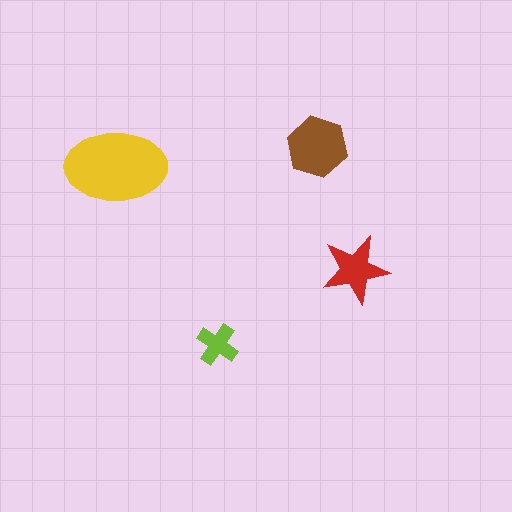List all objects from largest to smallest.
The yellow ellipse, the brown hexagon, the red star, the lime cross.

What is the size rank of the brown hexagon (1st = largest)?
2nd.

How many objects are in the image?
There are 4 objects in the image.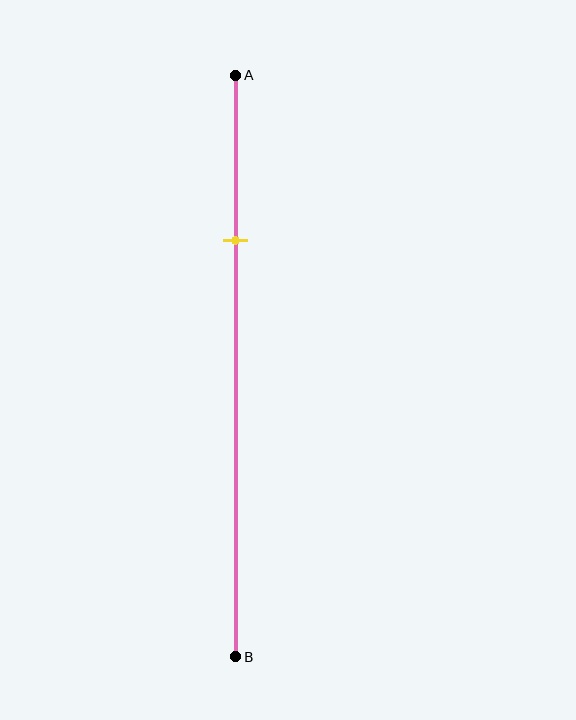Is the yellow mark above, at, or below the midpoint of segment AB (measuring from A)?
The yellow mark is above the midpoint of segment AB.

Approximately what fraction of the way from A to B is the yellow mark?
The yellow mark is approximately 30% of the way from A to B.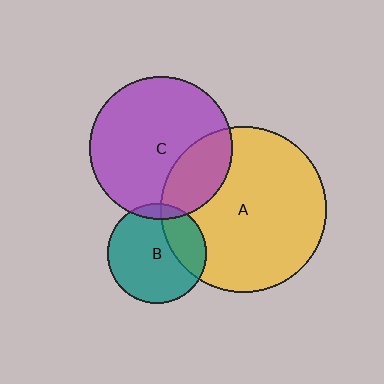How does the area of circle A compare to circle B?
Approximately 2.8 times.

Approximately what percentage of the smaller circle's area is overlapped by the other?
Approximately 25%.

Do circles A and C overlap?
Yes.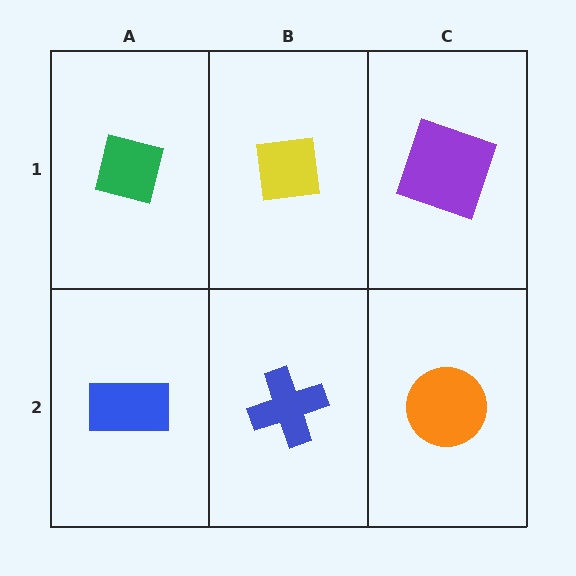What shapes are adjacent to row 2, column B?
A yellow square (row 1, column B), a blue rectangle (row 2, column A), an orange circle (row 2, column C).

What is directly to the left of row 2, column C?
A blue cross.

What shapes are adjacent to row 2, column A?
A green square (row 1, column A), a blue cross (row 2, column B).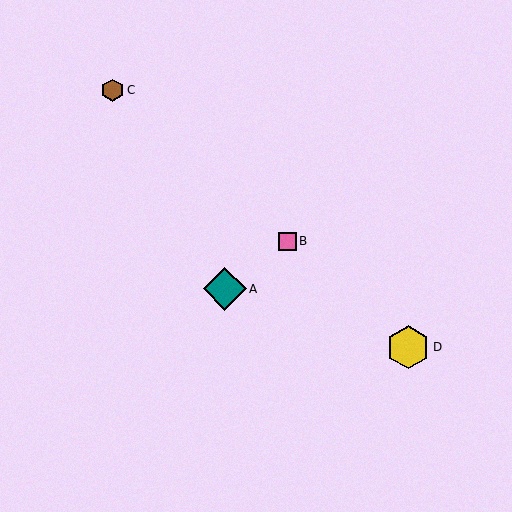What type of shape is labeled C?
Shape C is a brown hexagon.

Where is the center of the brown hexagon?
The center of the brown hexagon is at (112, 90).